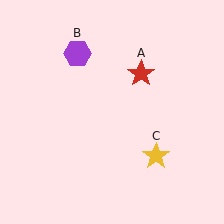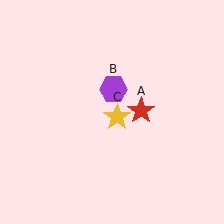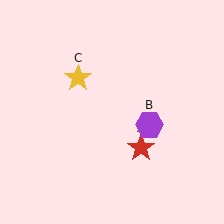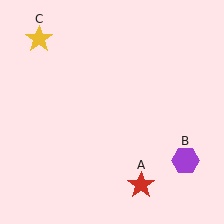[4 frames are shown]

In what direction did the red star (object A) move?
The red star (object A) moved down.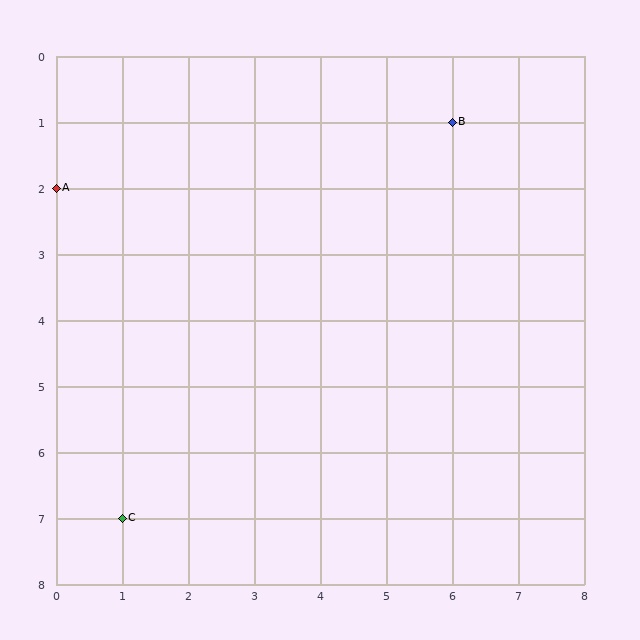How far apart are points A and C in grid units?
Points A and C are 1 column and 5 rows apart (about 5.1 grid units diagonally).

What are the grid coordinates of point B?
Point B is at grid coordinates (6, 1).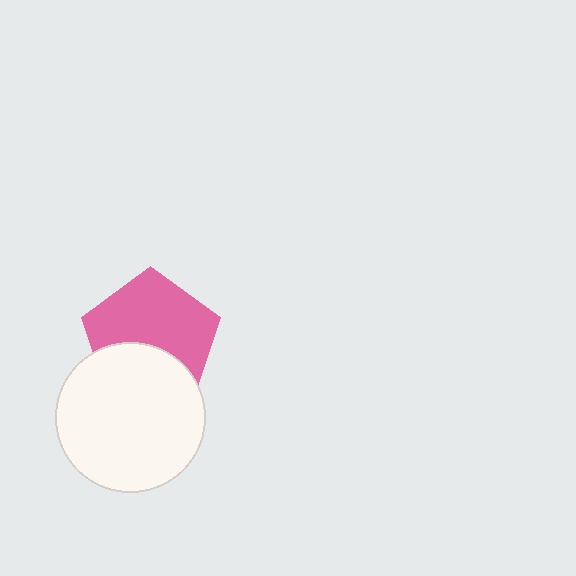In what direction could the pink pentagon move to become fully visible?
The pink pentagon could move up. That would shift it out from behind the white circle entirely.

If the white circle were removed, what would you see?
You would see the complete pink pentagon.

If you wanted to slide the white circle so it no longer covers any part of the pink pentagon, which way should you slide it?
Slide it down — that is the most direct way to separate the two shapes.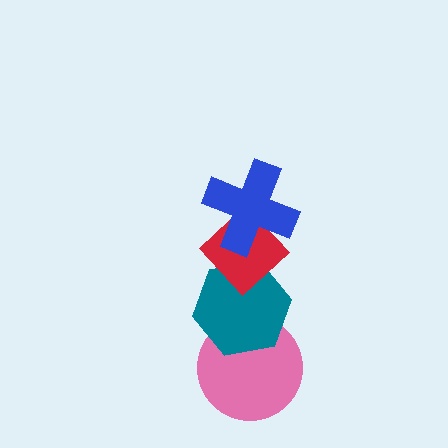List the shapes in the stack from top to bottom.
From top to bottom: the blue cross, the red diamond, the teal hexagon, the pink circle.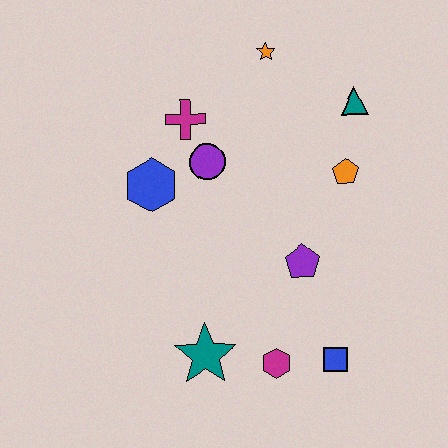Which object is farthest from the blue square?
The orange star is farthest from the blue square.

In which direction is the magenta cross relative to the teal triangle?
The magenta cross is to the left of the teal triangle.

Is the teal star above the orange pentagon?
No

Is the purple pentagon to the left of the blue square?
Yes